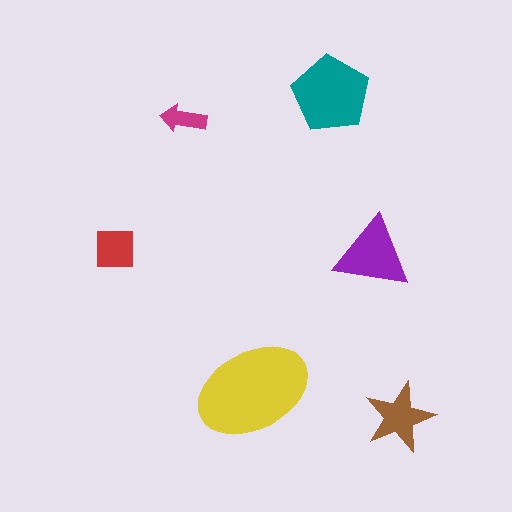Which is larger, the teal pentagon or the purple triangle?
The teal pentagon.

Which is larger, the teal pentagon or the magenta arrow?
The teal pentagon.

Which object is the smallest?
The magenta arrow.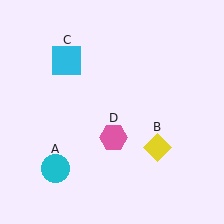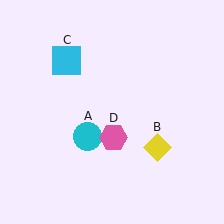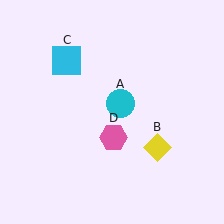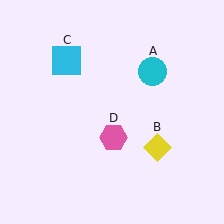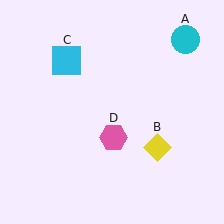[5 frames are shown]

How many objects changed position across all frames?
1 object changed position: cyan circle (object A).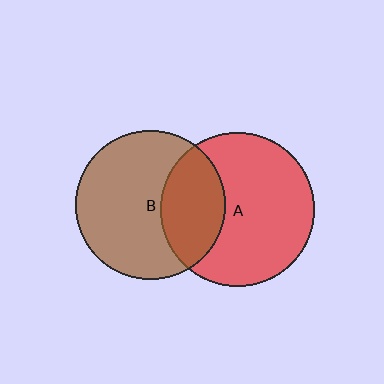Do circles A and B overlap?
Yes.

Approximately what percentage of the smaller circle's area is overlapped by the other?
Approximately 30%.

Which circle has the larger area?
Circle A (red).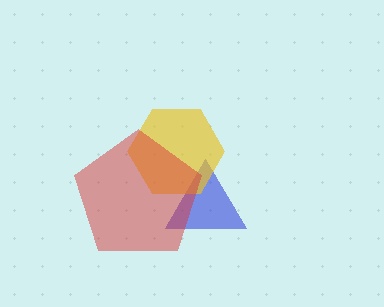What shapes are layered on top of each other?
The layered shapes are: a blue triangle, a yellow hexagon, a red pentagon.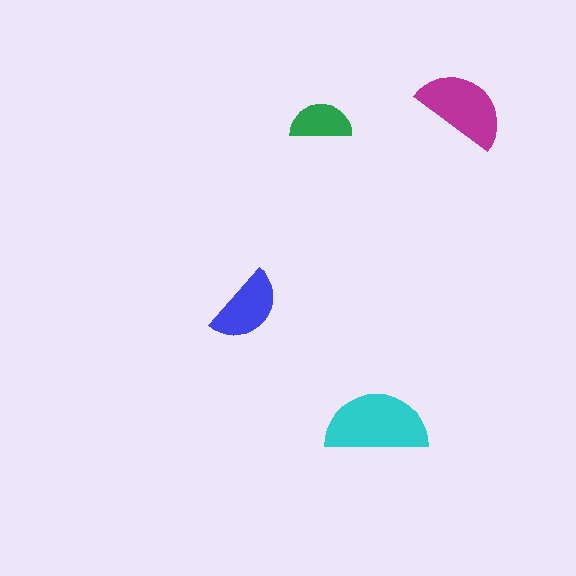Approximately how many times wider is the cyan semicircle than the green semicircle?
About 1.5 times wider.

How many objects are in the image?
There are 4 objects in the image.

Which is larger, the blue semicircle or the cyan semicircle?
The cyan one.